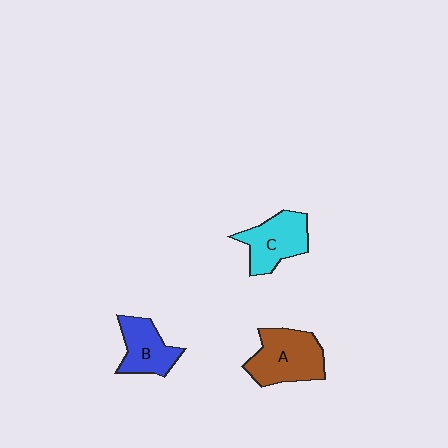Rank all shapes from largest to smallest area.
From largest to smallest: A (brown), C (cyan), B (blue).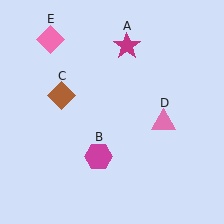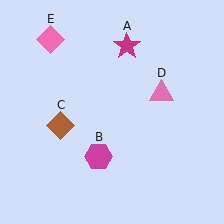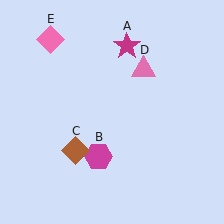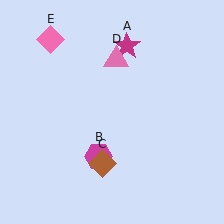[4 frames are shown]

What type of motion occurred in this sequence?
The brown diamond (object C), pink triangle (object D) rotated counterclockwise around the center of the scene.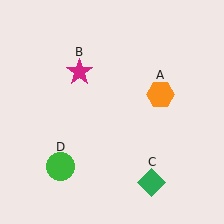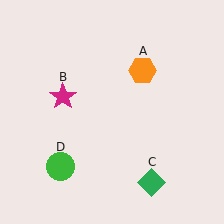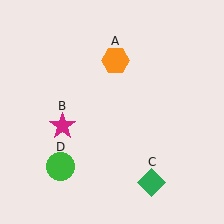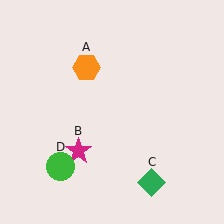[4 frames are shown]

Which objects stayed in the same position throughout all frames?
Green diamond (object C) and green circle (object D) remained stationary.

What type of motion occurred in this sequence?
The orange hexagon (object A), magenta star (object B) rotated counterclockwise around the center of the scene.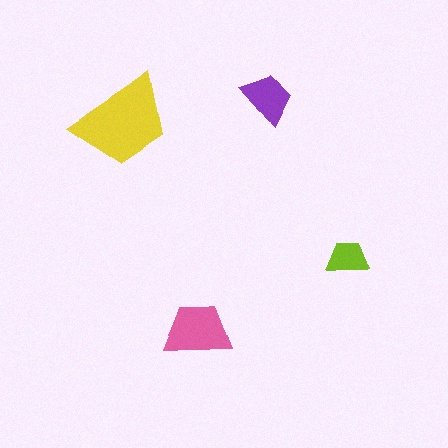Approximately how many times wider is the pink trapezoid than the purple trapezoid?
About 1.5 times wider.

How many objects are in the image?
There are 4 objects in the image.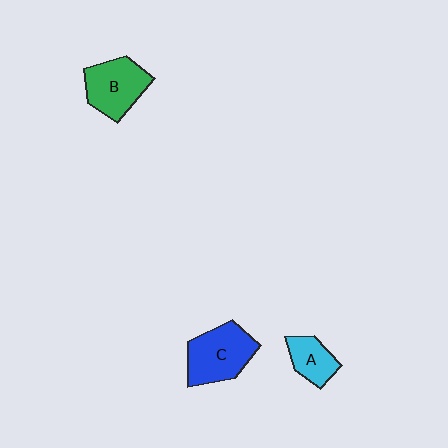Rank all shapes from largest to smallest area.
From largest to smallest: C (blue), B (green), A (cyan).